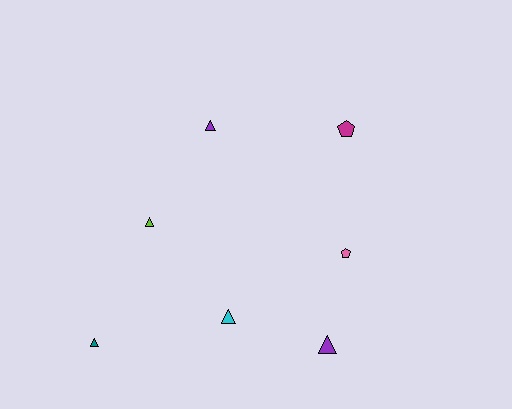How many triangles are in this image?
There are 5 triangles.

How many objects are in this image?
There are 7 objects.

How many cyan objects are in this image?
There is 1 cyan object.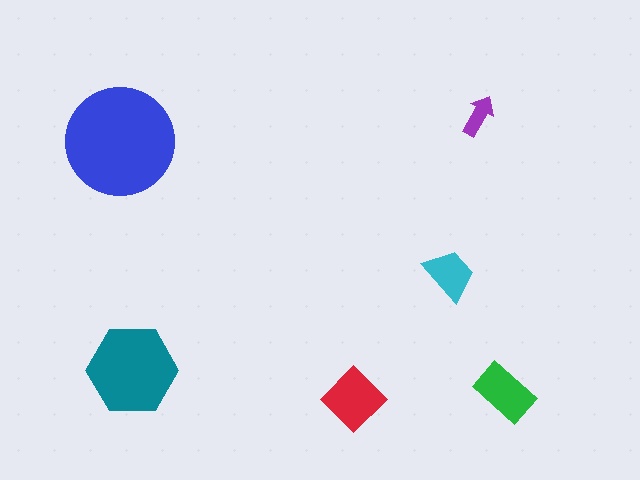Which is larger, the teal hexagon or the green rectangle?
The teal hexagon.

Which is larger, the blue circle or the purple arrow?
The blue circle.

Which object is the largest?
The blue circle.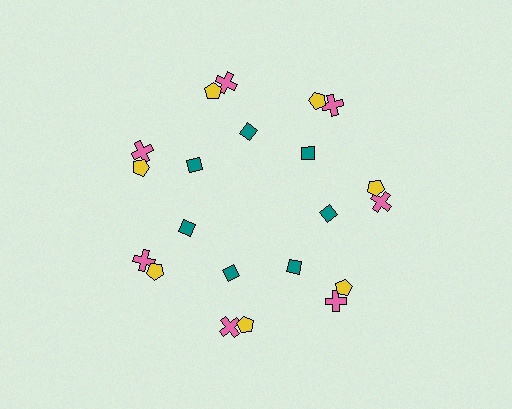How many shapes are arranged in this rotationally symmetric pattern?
There are 21 shapes, arranged in 7 groups of 3.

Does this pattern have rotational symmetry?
Yes, this pattern has 7-fold rotational symmetry. It looks the same after rotating 51 degrees around the center.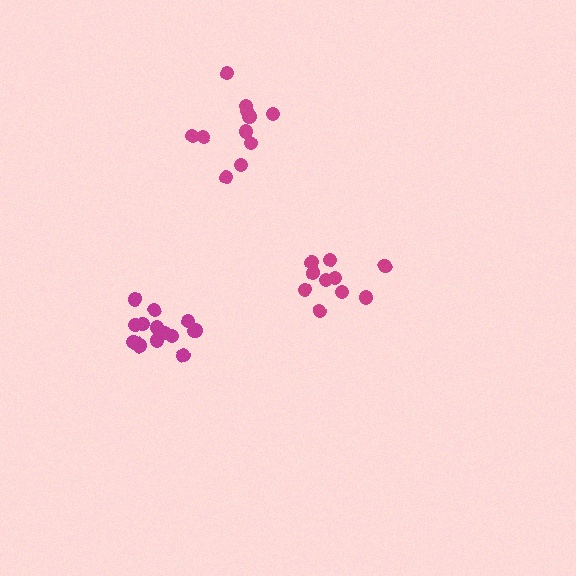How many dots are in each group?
Group 1: 11 dots, Group 2: 16 dots, Group 3: 10 dots (37 total).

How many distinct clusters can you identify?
There are 3 distinct clusters.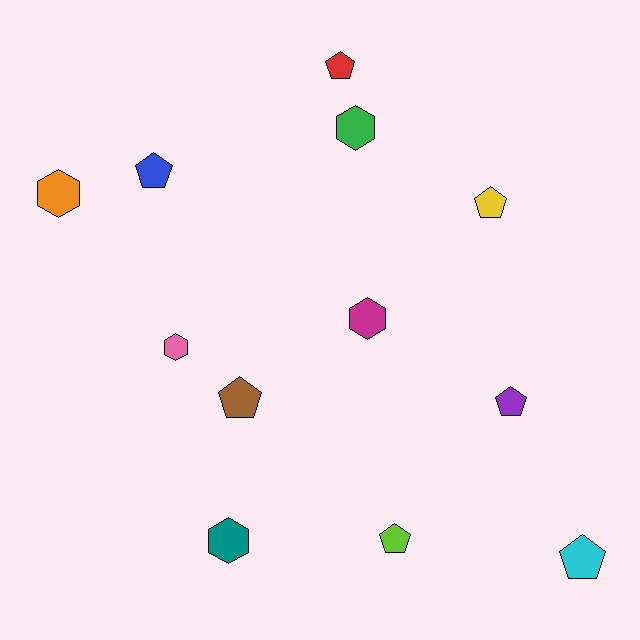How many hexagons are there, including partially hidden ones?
There are 5 hexagons.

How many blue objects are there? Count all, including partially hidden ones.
There is 1 blue object.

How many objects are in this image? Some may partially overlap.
There are 12 objects.